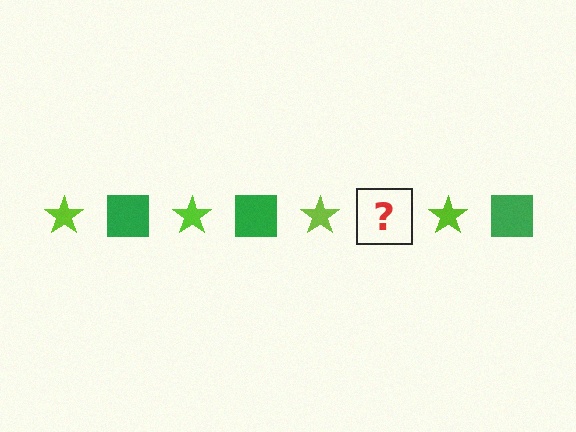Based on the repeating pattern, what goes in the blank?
The blank should be a green square.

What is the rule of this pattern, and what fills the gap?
The rule is that the pattern alternates between lime star and green square. The gap should be filled with a green square.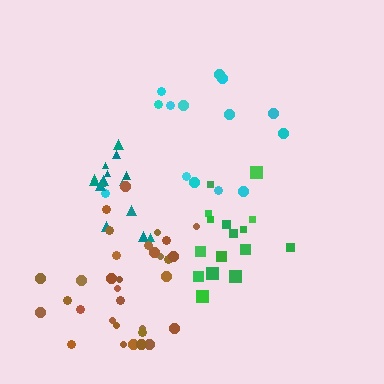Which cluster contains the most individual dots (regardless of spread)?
Brown (32).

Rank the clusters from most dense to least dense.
green, teal, brown, cyan.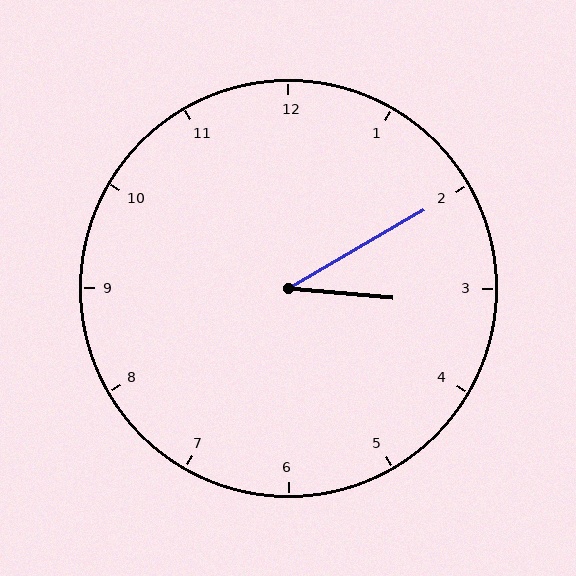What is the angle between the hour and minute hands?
Approximately 35 degrees.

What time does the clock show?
3:10.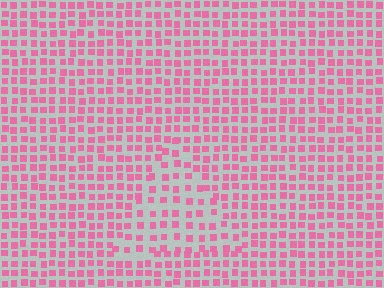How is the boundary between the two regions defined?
The boundary is defined by a change in element density (approximately 1.6x ratio). All elements are the same color, size, and shape.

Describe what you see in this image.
The image contains small pink elements arranged at two different densities. A triangle-shaped region is visible where the elements are less densely packed than the surrounding area.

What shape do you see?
I see a triangle.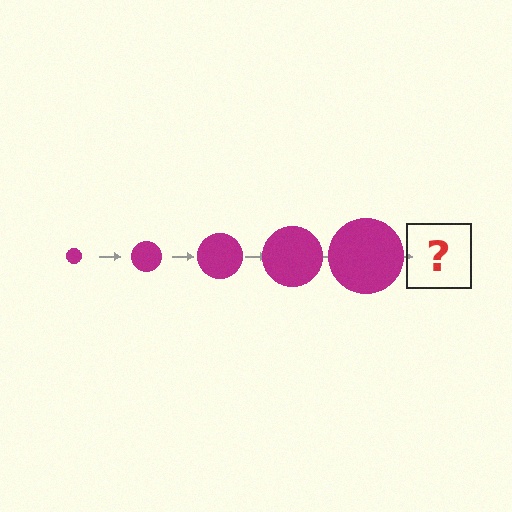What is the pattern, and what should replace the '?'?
The pattern is that the circle gets progressively larger each step. The '?' should be a magenta circle, larger than the previous one.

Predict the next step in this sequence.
The next step is a magenta circle, larger than the previous one.